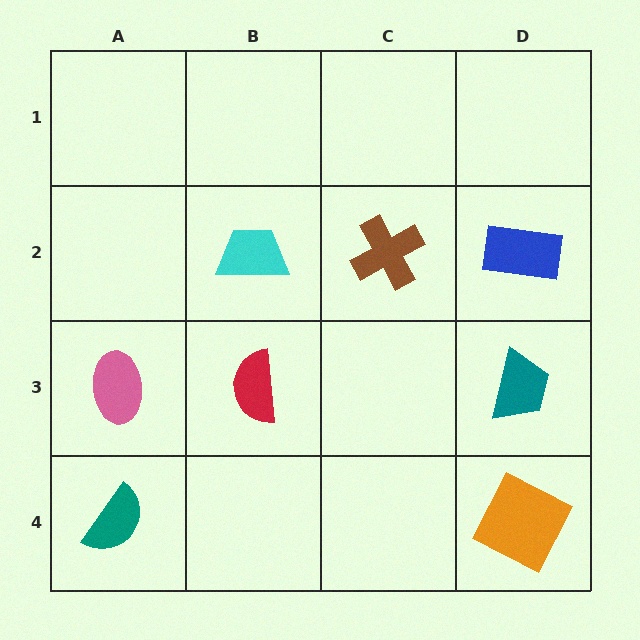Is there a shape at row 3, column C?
No, that cell is empty.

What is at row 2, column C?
A brown cross.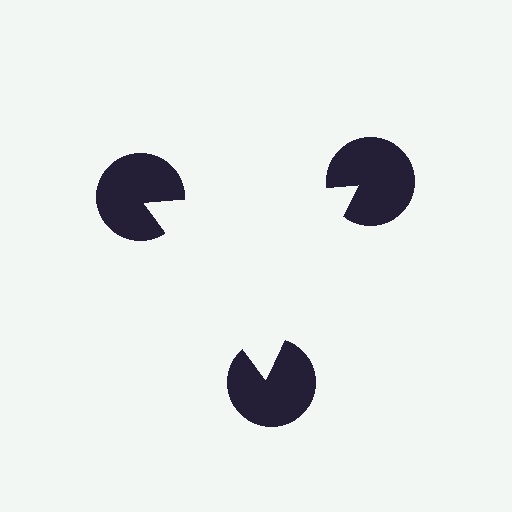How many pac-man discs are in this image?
There are 3 — one at each vertex of the illusory triangle.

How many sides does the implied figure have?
3 sides.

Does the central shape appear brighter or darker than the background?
It typically appears slightly brighter than the background, even though no actual brightness change is drawn.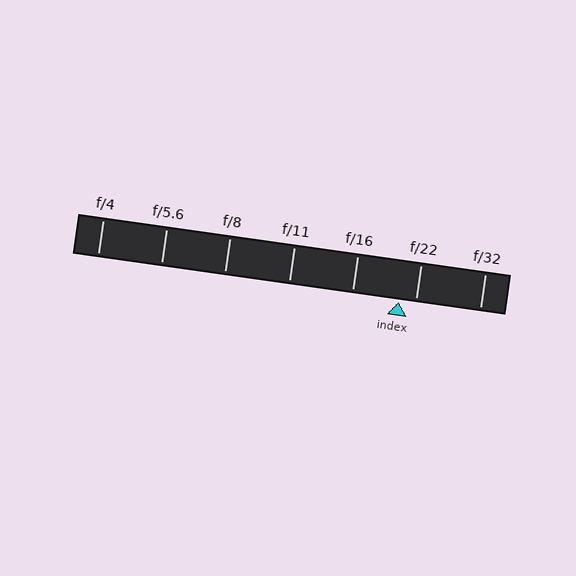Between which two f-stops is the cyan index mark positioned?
The index mark is between f/16 and f/22.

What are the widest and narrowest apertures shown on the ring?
The widest aperture shown is f/4 and the narrowest is f/32.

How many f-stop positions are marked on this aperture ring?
There are 7 f-stop positions marked.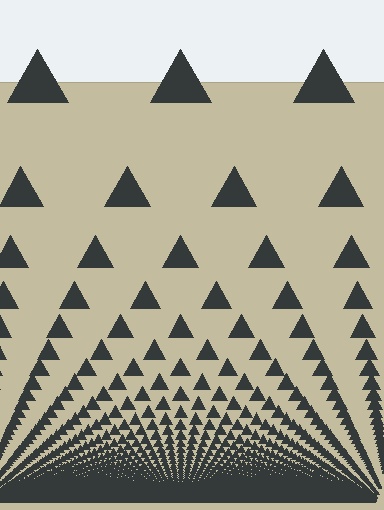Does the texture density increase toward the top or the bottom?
Density increases toward the bottom.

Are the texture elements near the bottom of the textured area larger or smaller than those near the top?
Smaller. The gradient is inverted — elements near the bottom are smaller and denser.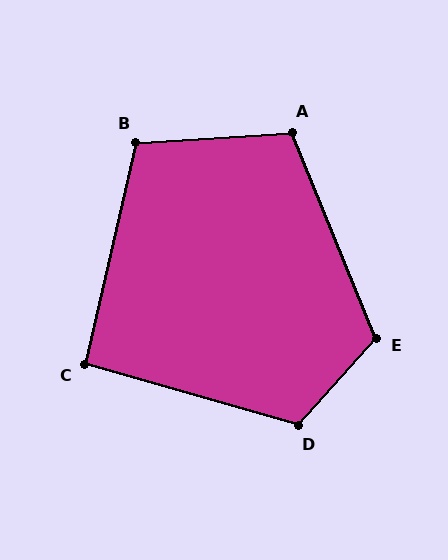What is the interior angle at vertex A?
Approximately 108 degrees (obtuse).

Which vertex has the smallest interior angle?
C, at approximately 93 degrees.